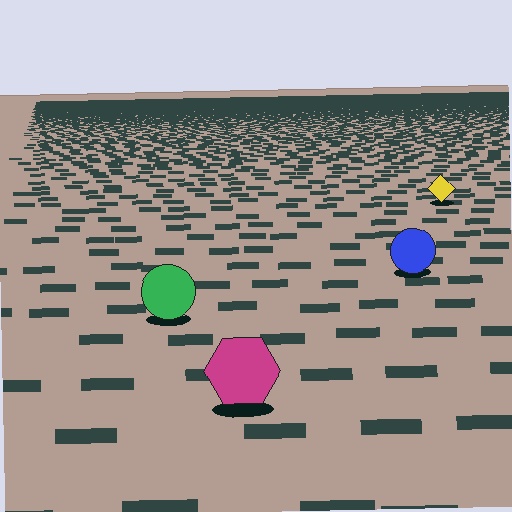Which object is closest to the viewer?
The magenta hexagon is closest. The texture marks near it are larger and more spread out.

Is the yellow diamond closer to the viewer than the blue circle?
No. The blue circle is closer — you can tell from the texture gradient: the ground texture is coarser near it.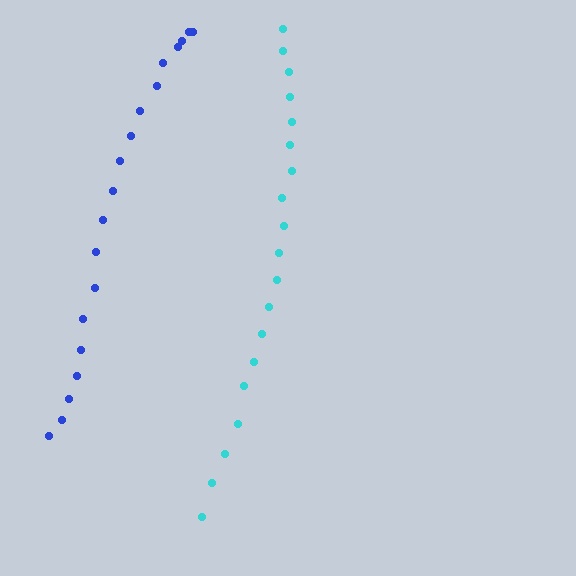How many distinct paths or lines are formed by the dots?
There are 2 distinct paths.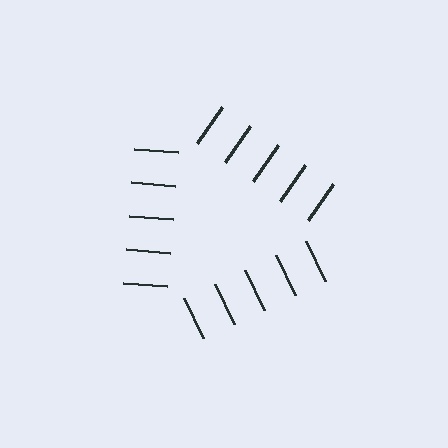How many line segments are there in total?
15 — 5 along each of the 3 edges.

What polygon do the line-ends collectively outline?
An illusory triangle — the line segments terminate on its edges but no continuous stroke is drawn.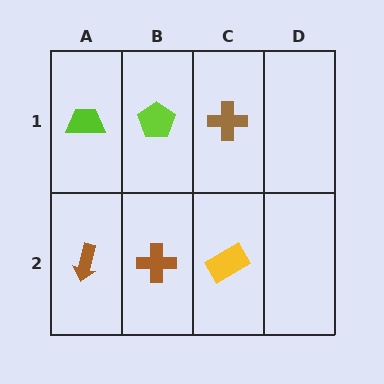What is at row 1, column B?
A lime pentagon.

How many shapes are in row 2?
3 shapes.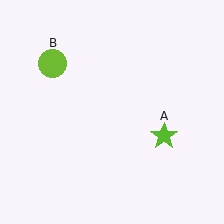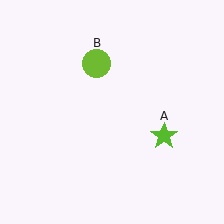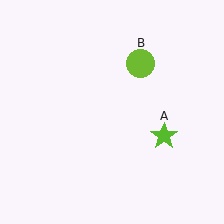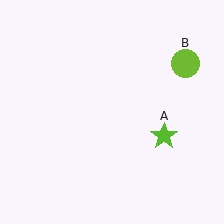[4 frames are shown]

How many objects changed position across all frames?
1 object changed position: lime circle (object B).